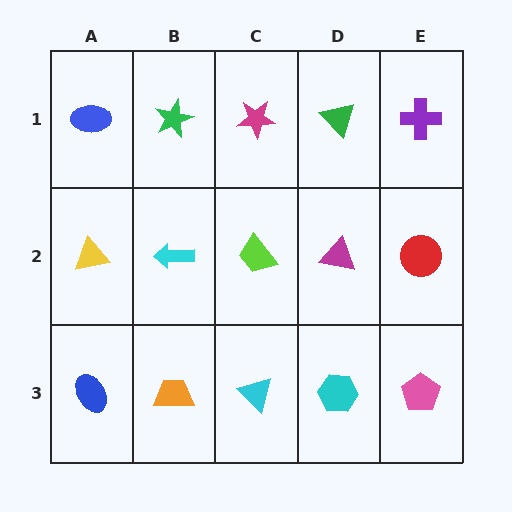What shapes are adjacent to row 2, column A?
A blue ellipse (row 1, column A), a blue ellipse (row 3, column A), a cyan arrow (row 2, column B).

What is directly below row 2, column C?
A cyan triangle.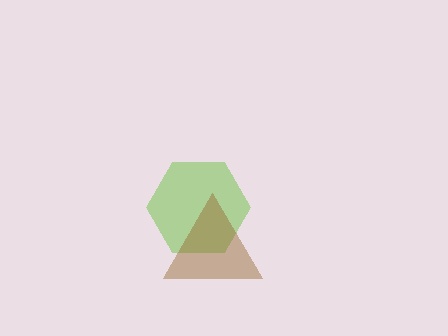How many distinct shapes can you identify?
There are 2 distinct shapes: a lime hexagon, a brown triangle.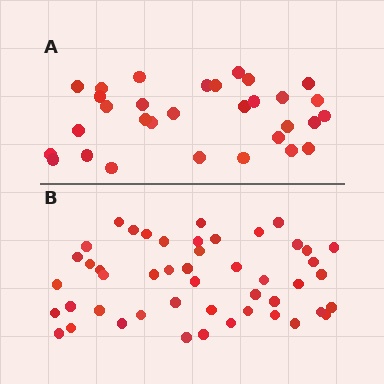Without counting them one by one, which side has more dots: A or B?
Region B (the bottom region) has more dots.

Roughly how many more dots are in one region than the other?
Region B has approximately 15 more dots than region A.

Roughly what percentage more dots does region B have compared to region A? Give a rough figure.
About 55% more.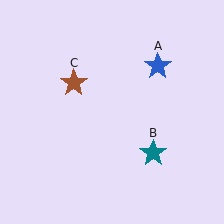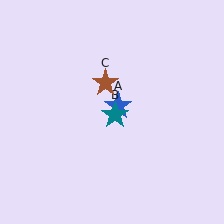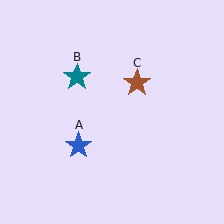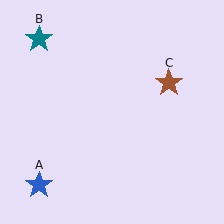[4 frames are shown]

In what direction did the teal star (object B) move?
The teal star (object B) moved up and to the left.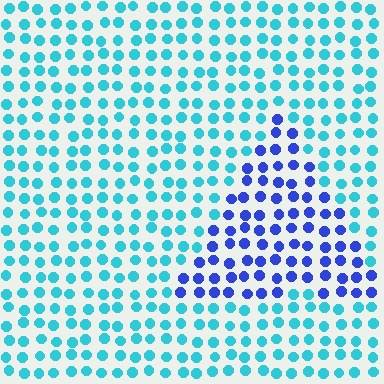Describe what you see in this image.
The image is filled with small cyan elements in a uniform arrangement. A triangle-shaped region is visible where the elements are tinted to a slightly different hue, forming a subtle color boundary.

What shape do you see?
I see a triangle.